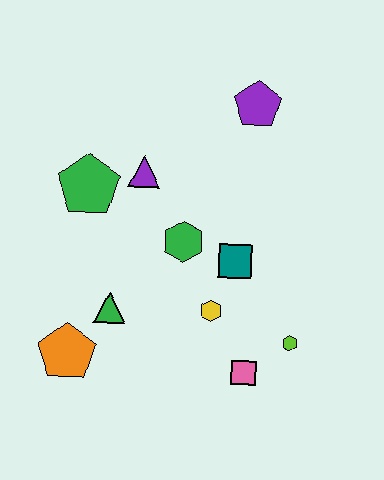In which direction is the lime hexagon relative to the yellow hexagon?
The lime hexagon is to the right of the yellow hexagon.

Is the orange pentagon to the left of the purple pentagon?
Yes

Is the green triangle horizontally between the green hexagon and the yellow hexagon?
No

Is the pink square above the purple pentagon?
No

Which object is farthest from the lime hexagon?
The green pentagon is farthest from the lime hexagon.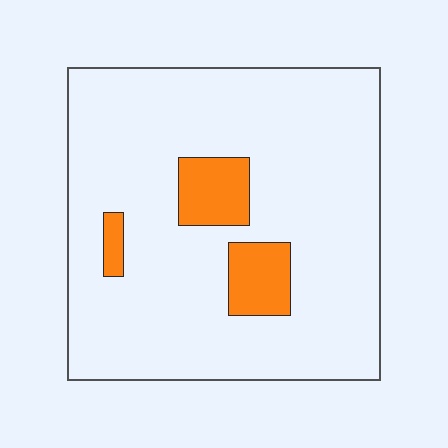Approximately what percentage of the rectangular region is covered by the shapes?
Approximately 10%.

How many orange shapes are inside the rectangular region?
3.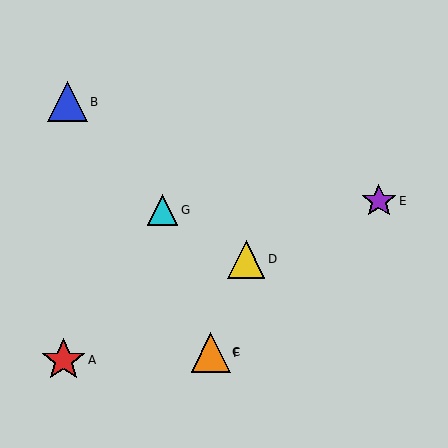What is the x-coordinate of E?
Object E is at x≈379.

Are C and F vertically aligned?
Yes, both are at x≈211.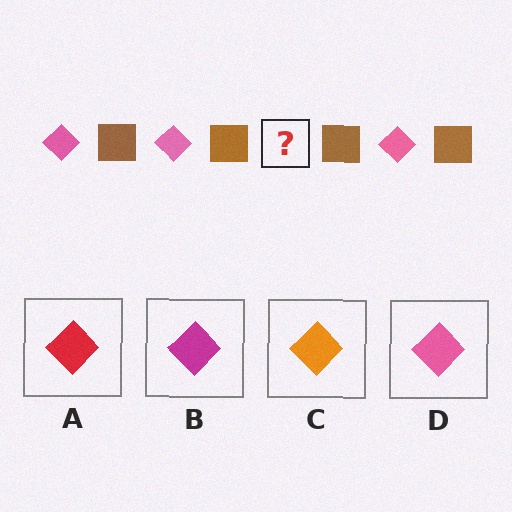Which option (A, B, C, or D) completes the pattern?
D.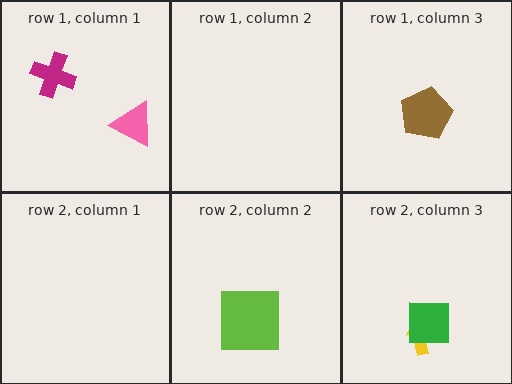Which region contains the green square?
The row 2, column 3 region.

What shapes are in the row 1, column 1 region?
The magenta cross, the pink triangle.